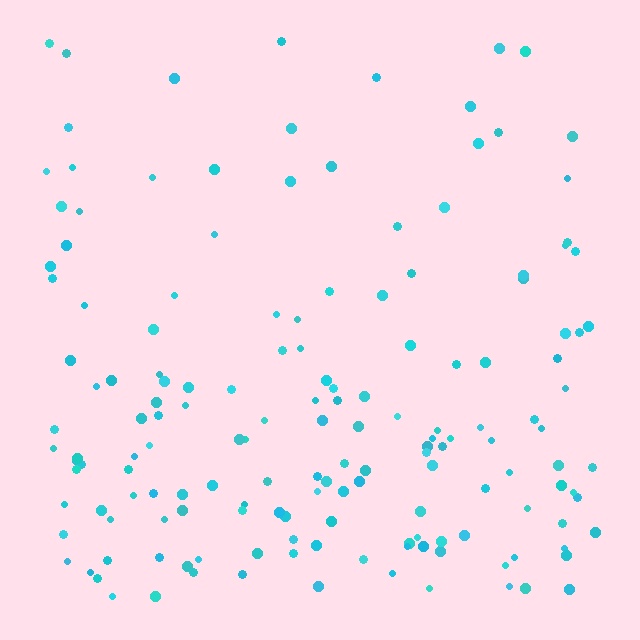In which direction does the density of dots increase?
From top to bottom, with the bottom side densest.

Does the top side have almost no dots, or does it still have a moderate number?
Still a moderate number, just noticeably fewer than the bottom.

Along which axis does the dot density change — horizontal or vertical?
Vertical.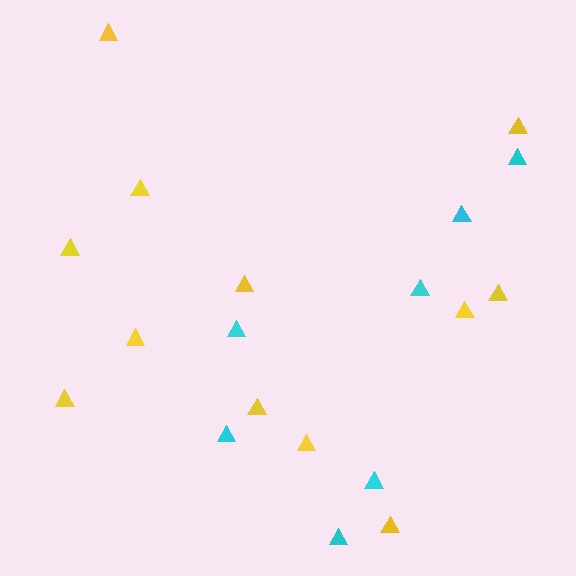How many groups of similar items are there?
There are 2 groups: one group of yellow triangles (12) and one group of cyan triangles (7).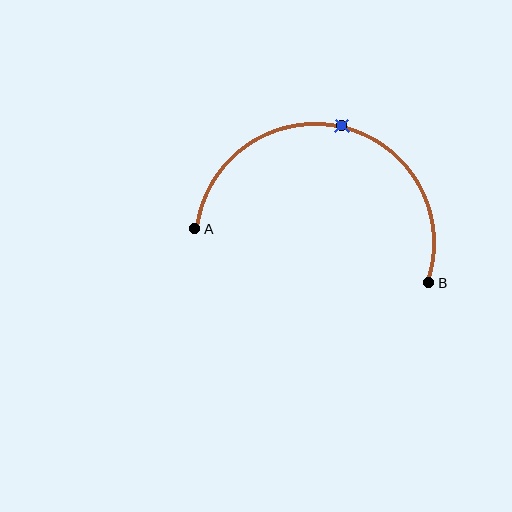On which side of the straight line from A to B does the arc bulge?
The arc bulges above the straight line connecting A and B.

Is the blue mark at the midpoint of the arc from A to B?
Yes. The blue mark lies on the arc at equal arc-length from both A and B — it is the arc midpoint.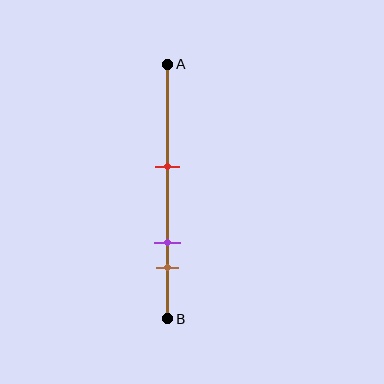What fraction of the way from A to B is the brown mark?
The brown mark is approximately 80% (0.8) of the way from A to B.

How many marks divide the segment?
There are 3 marks dividing the segment.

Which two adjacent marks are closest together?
The purple and brown marks are the closest adjacent pair.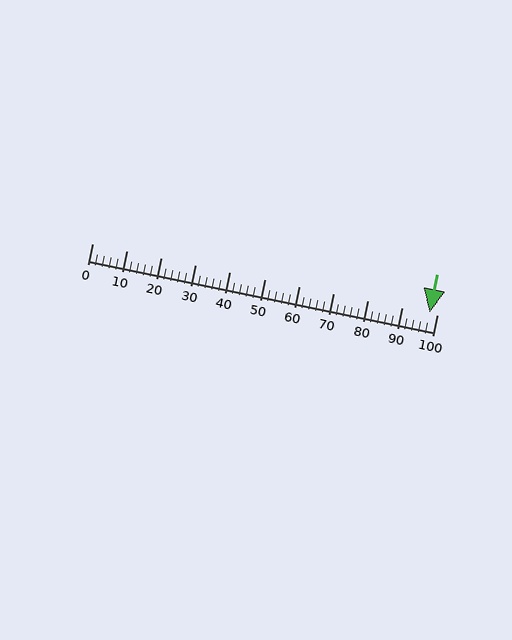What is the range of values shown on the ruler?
The ruler shows values from 0 to 100.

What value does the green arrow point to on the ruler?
The green arrow points to approximately 98.